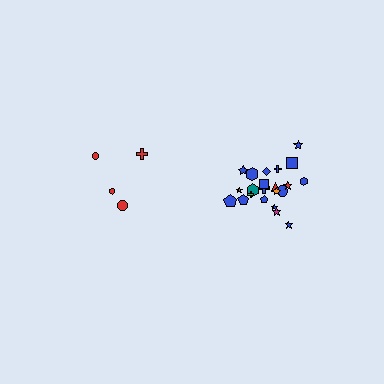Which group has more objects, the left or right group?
The right group.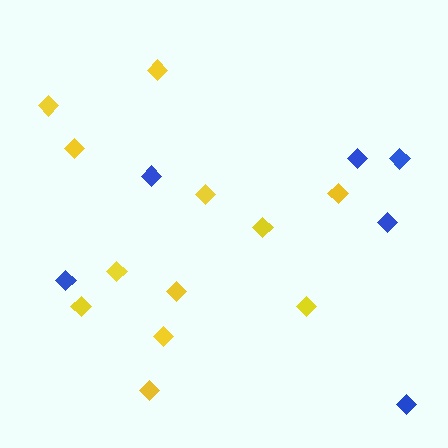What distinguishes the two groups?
There are 2 groups: one group of yellow diamonds (12) and one group of blue diamonds (6).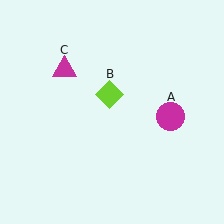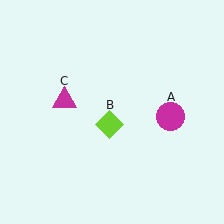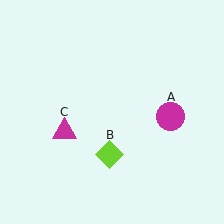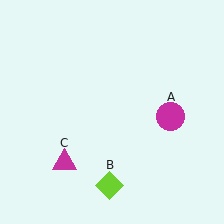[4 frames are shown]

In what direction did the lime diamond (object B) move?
The lime diamond (object B) moved down.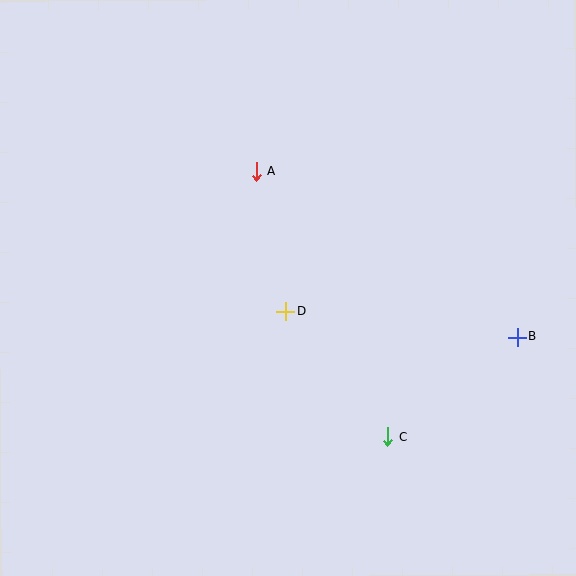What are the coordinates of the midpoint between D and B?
The midpoint between D and B is at (402, 324).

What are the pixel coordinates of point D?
Point D is at (286, 311).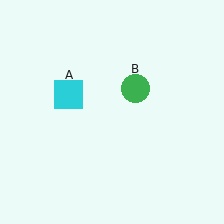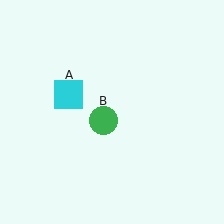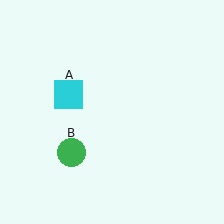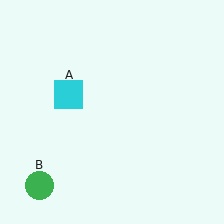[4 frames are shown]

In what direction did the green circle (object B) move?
The green circle (object B) moved down and to the left.